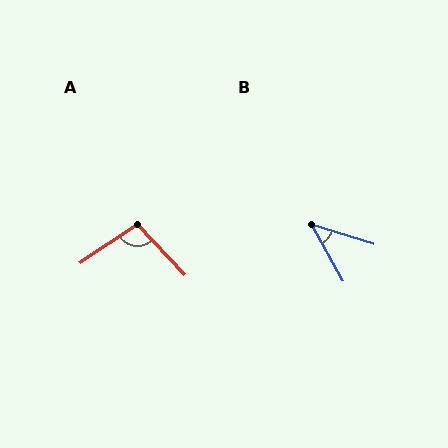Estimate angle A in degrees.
Approximately 100 degrees.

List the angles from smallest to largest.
B (44°), A (100°).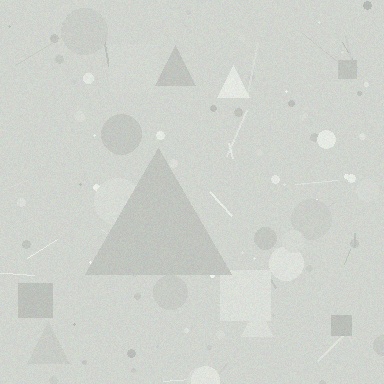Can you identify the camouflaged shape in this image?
The camouflaged shape is a triangle.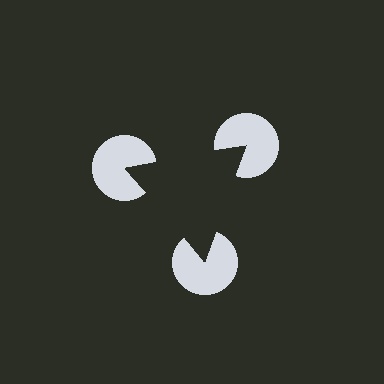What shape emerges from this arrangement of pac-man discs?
An illusory triangle — its edges are inferred from the aligned wedge cuts in the pac-man discs, not physically drawn.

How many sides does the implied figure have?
3 sides.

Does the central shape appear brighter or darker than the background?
It typically appears slightly darker than the background, even though no actual brightness change is drawn.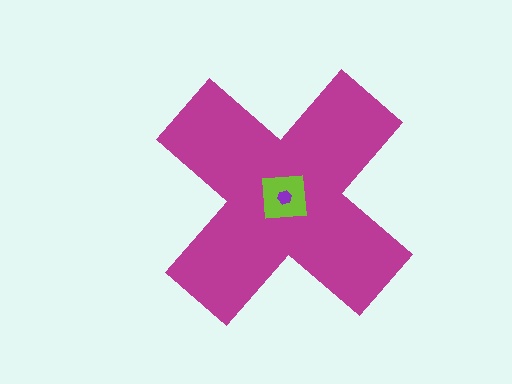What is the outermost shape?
The magenta cross.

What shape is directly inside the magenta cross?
The lime square.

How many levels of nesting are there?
3.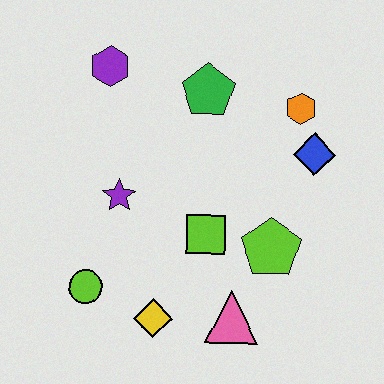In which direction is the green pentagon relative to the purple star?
The green pentagon is above the purple star.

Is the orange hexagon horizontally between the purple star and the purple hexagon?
No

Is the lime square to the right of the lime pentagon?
No